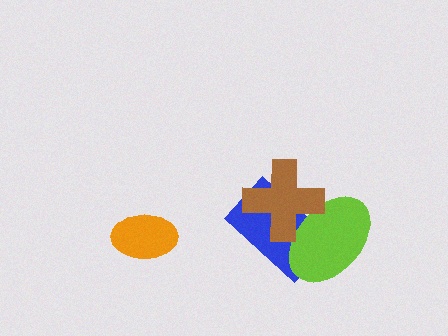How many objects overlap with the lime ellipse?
2 objects overlap with the lime ellipse.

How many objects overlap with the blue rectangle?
2 objects overlap with the blue rectangle.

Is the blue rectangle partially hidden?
Yes, it is partially covered by another shape.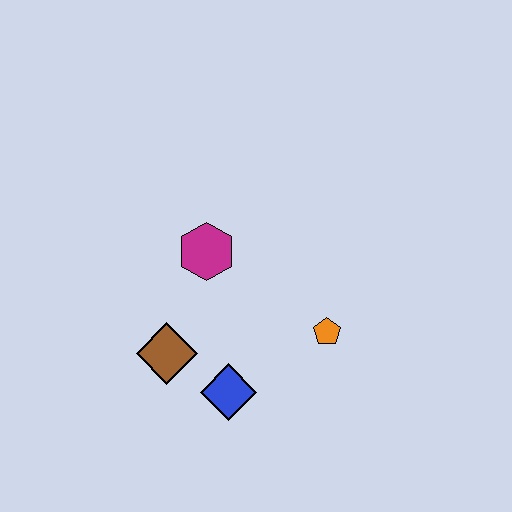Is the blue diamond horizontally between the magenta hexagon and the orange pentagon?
Yes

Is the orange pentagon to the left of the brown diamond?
No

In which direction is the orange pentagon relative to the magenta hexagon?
The orange pentagon is to the right of the magenta hexagon.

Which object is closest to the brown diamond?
The blue diamond is closest to the brown diamond.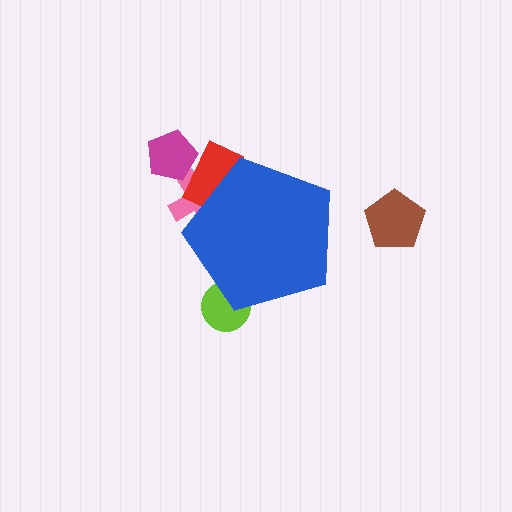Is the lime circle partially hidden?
Yes, the lime circle is partially hidden behind the blue pentagon.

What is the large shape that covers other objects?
A blue pentagon.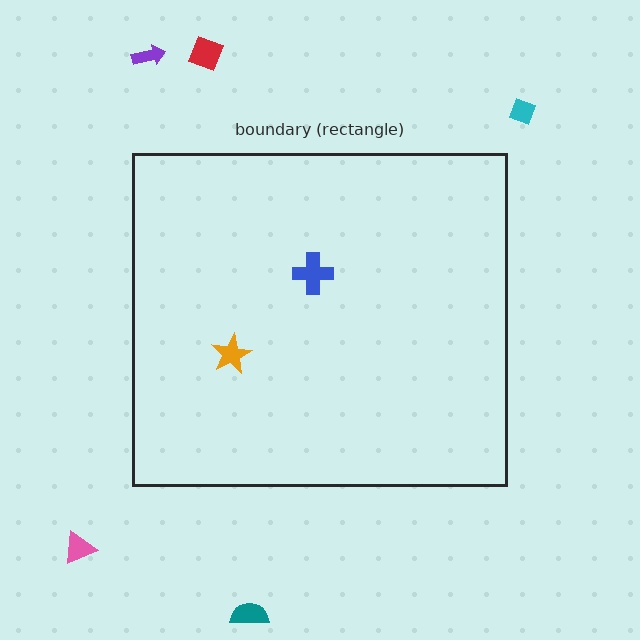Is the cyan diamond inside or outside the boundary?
Outside.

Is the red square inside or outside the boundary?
Outside.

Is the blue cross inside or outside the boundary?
Inside.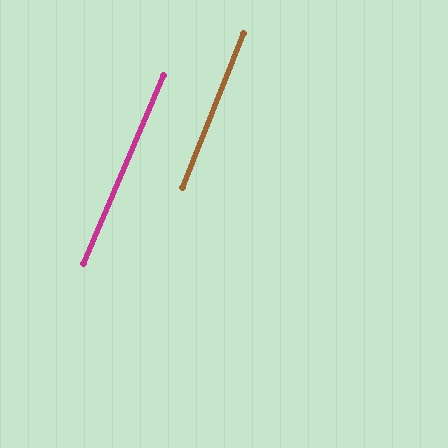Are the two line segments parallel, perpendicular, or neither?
Parallel — their directions differ by only 1.4°.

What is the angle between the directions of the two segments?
Approximately 1 degree.